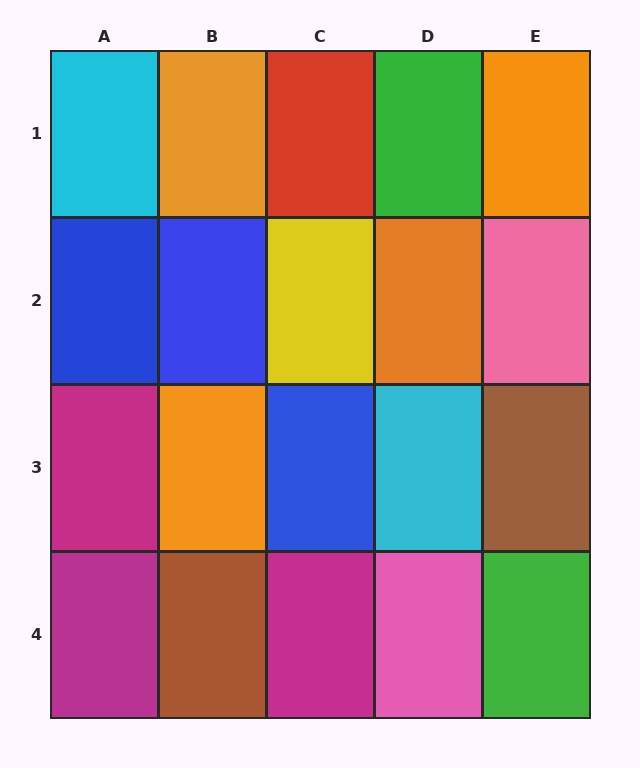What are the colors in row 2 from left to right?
Blue, blue, yellow, orange, pink.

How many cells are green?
2 cells are green.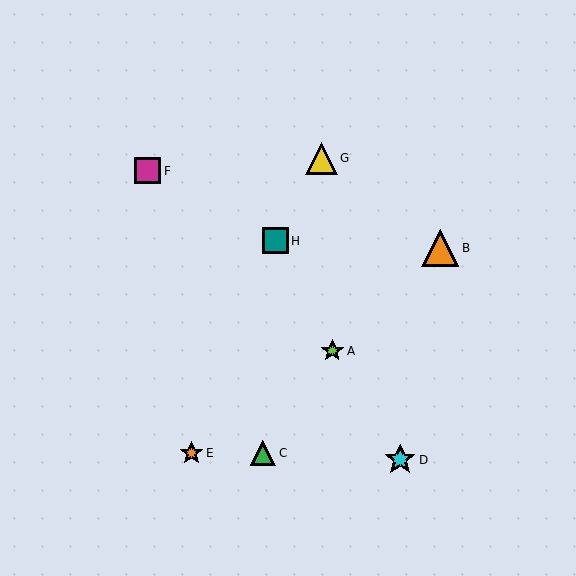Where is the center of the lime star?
The center of the lime star is at (332, 351).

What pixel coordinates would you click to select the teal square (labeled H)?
Click at (275, 241) to select the teal square H.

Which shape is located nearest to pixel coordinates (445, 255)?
The orange triangle (labeled B) at (440, 248) is nearest to that location.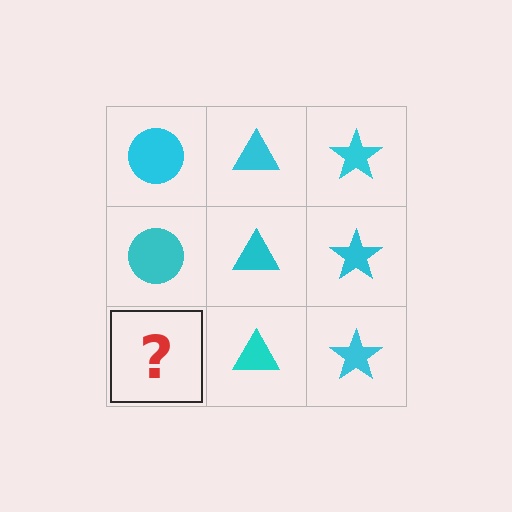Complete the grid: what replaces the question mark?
The question mark should be replaced with a cyan circle.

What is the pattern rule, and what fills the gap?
The rule is that each column has a consistent shape. The gap should be filled with a cyan circle.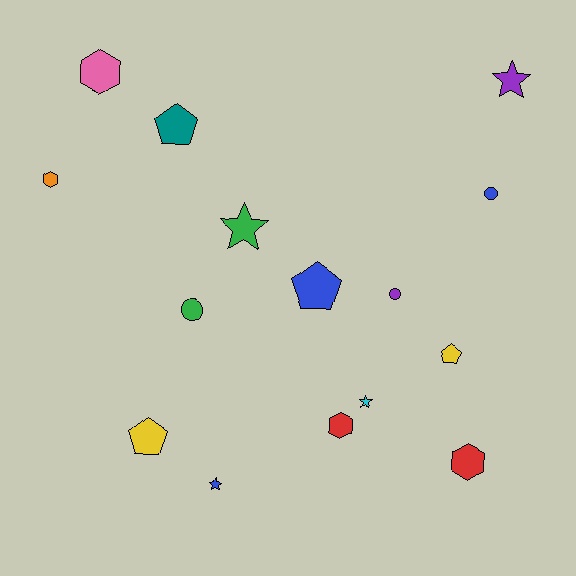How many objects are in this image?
There are 15 objects.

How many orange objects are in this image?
There is 1 orange object.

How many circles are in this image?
There are 3 circles.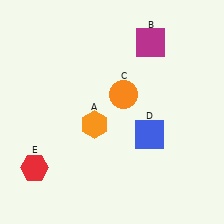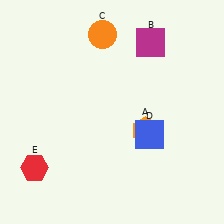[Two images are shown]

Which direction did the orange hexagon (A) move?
The orange hexagon (A) moved right.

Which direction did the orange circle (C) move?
The orange circle (C) moved up.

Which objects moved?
The objects that moved are: the orange hexagon (A), the orange circle (C).